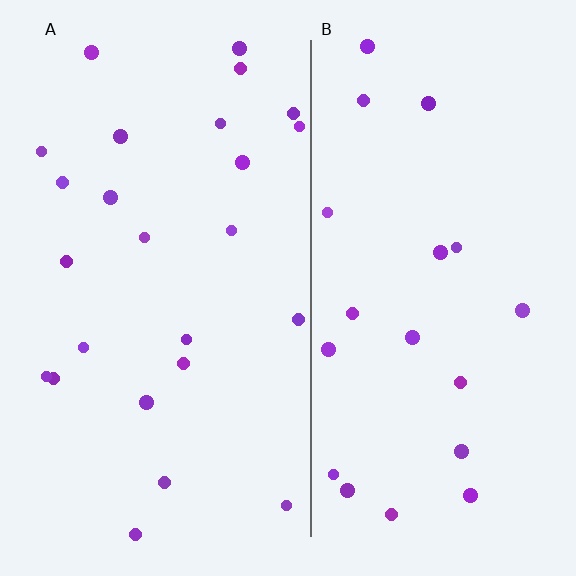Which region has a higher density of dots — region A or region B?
A (the left).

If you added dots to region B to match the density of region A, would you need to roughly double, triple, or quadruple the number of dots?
Approximately double.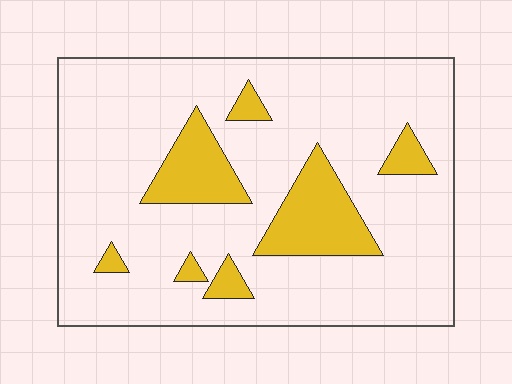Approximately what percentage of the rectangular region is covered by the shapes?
Approximately 15%.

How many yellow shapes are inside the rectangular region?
7.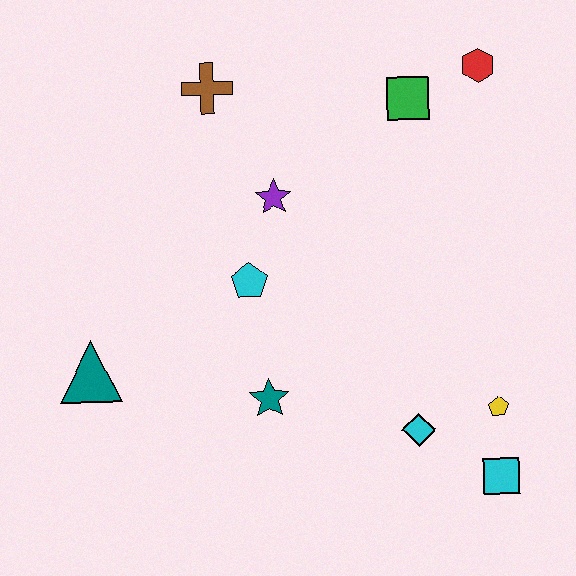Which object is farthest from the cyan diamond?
The brown cross is farthest from the cyan diamond.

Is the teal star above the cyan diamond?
Yes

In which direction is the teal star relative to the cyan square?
The teal star is to the left of the cyan square.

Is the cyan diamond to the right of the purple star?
Yes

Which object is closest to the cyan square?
The yellow pentagon is closest to the cyan square.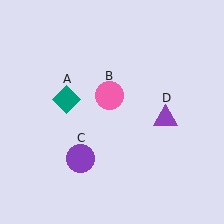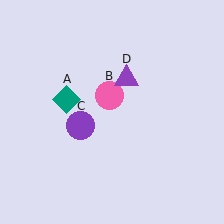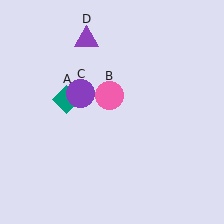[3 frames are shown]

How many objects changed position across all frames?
2 objects changed position: purple circle (object C), purple triangle (object D).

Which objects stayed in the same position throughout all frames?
Teal diamond (object A) and pink circle (object B) remained stationary.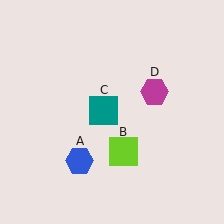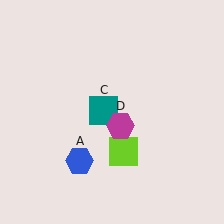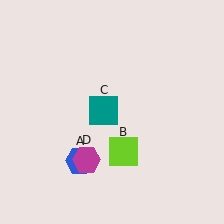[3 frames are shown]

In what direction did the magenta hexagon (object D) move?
The magenta hexagon (object D) moved down and to the left.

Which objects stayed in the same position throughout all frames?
Blue hexagon (object A) and lime square (object B) and teal square (object C) remained stationary.